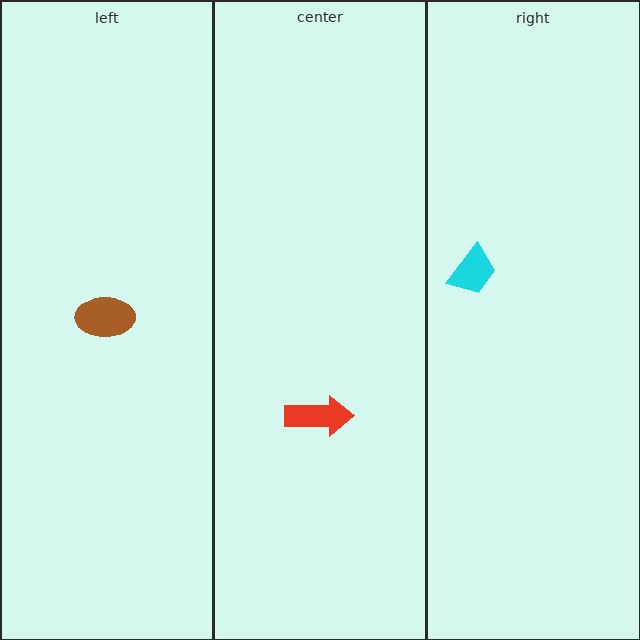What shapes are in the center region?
The red arrow.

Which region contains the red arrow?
The center region.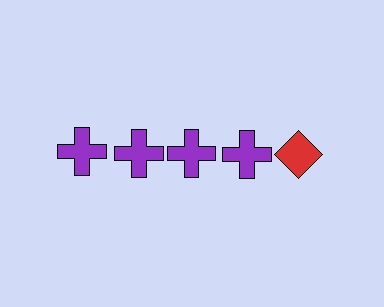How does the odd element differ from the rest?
It differs in both color (red instead of purple) and shape (diamond instead of cross).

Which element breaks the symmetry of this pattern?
The red diamond in the top row, rightmost column breaks the symmetry. All other shapes are purple crosses.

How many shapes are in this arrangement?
There are 5 shapes arranged in a grid pattern.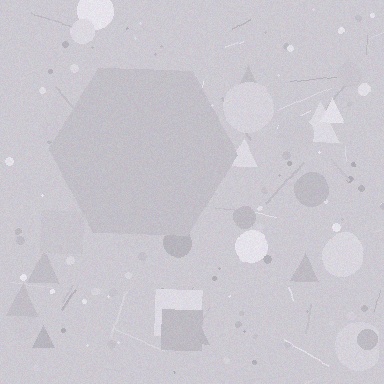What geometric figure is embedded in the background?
A hexagon is embedded in the background.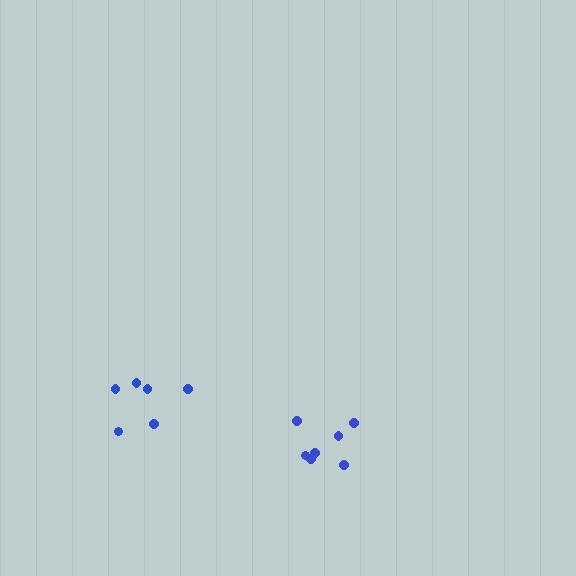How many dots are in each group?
Group 1: 7 dots, Group 2: 6 dots (13 total).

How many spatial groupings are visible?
There are 2 spatial groupings.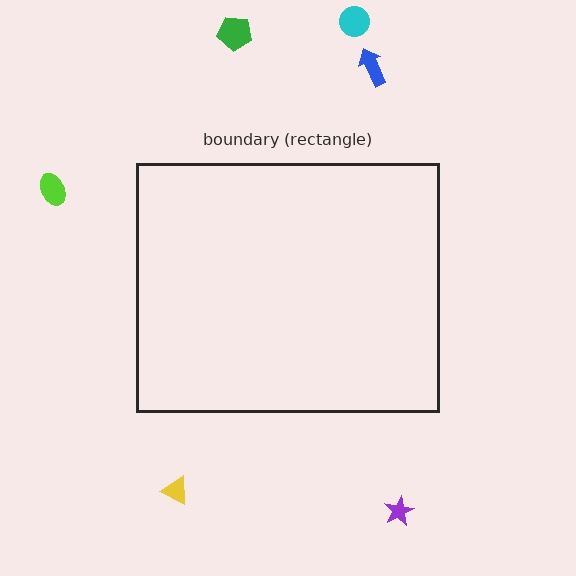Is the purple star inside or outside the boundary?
Outside.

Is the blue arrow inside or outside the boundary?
Outside.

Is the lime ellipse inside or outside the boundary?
Outside.